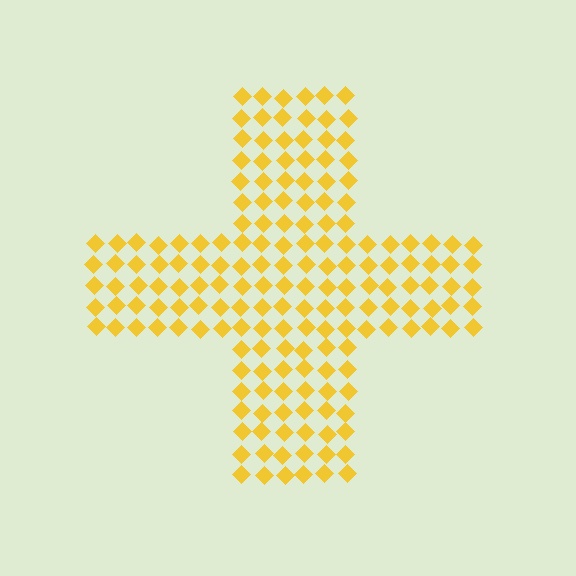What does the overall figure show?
The overall figure shows a cross.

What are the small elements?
The small elements are diamonds.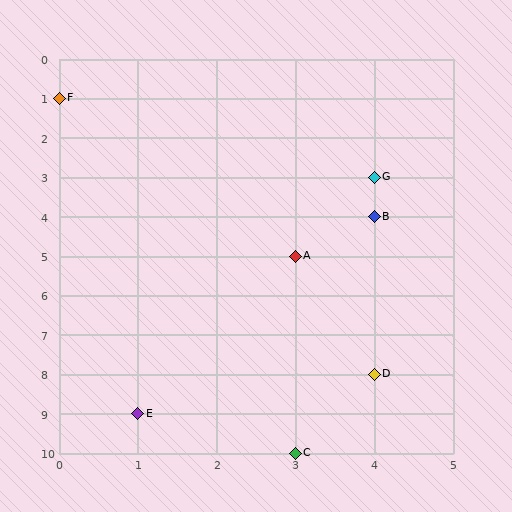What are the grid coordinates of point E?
Point E is at grid coordinates (1, 9).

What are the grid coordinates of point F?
Point F is at grid coordinates (0, 1).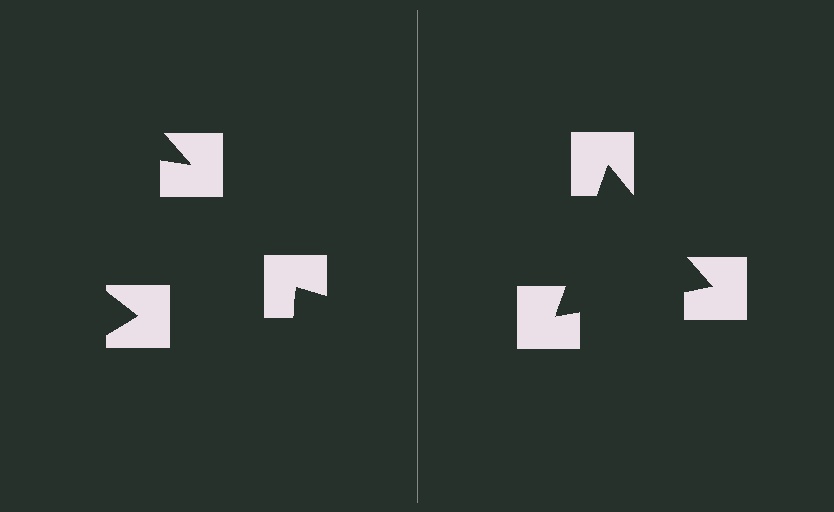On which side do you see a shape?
An illusory triangle appears on the right side. On the left side the wedge cuts are rotated, so no coherent shape forms.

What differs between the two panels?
The notched squares are positioned identically on both sides; only the wedge orientations differ. On the right they align to a triangle; on the left they are misaligned.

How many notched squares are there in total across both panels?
6 — 3 on each side.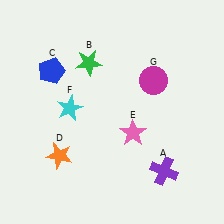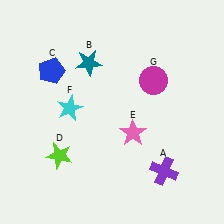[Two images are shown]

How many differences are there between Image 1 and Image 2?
There are 2 differences between the two images.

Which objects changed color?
B changed from green to teal. D changed from orange to lime.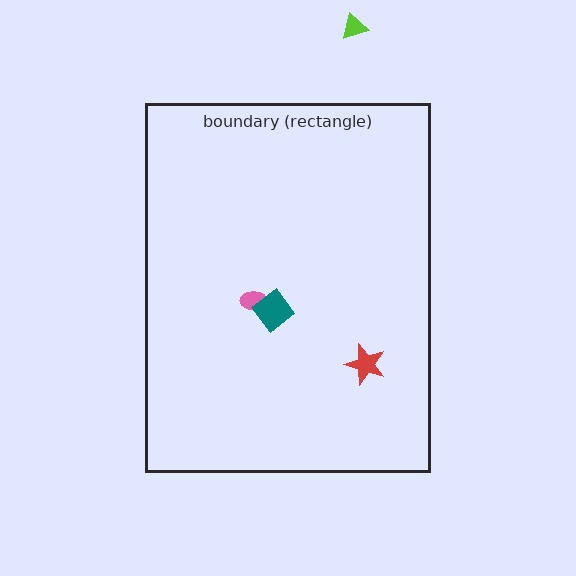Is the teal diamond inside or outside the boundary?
Inside.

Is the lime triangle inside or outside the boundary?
Outside.